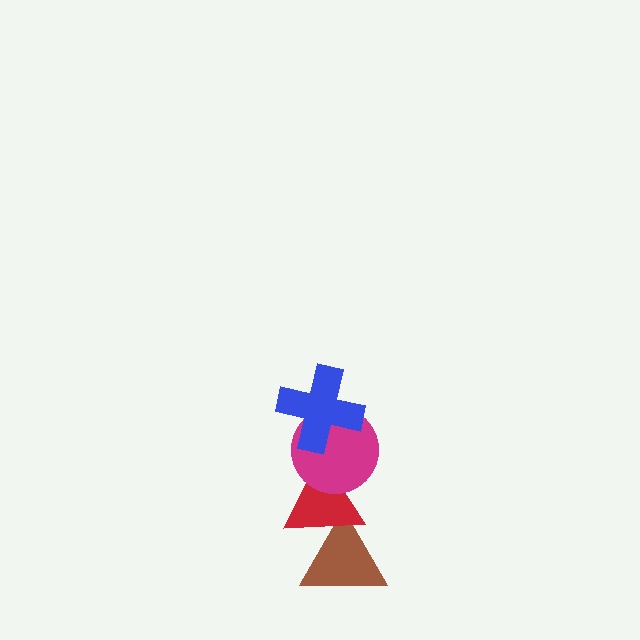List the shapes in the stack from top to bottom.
From top to bottom: the blue cross, the magenta circle, the red triangle, the brown triangle.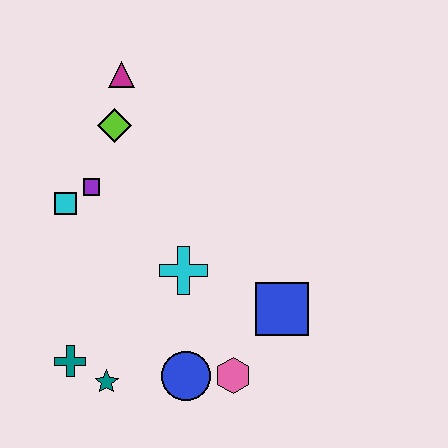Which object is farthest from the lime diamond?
The pink hexagon is farthest from the lime diamond.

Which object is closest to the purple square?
The cyan square is closest to the purple square.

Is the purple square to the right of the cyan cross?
No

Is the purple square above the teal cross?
Yes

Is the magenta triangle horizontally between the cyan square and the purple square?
No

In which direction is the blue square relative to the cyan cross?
The blue square is to the right of the cyan cross.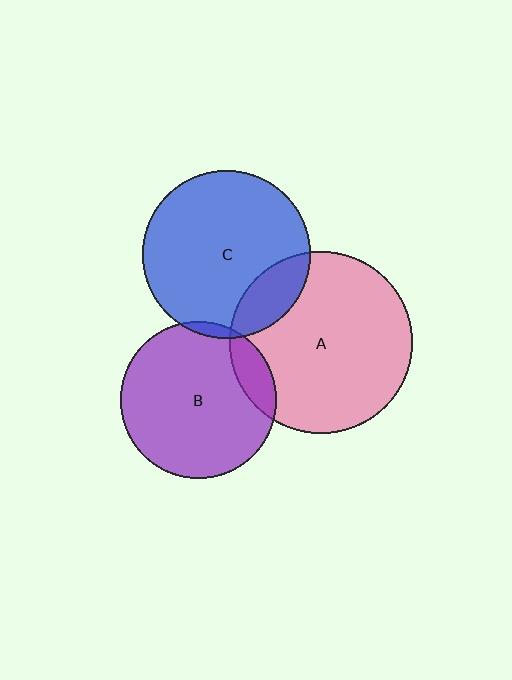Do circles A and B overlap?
Yes.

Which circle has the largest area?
Circle A (pink).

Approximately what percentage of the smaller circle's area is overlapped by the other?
Approximately 10%.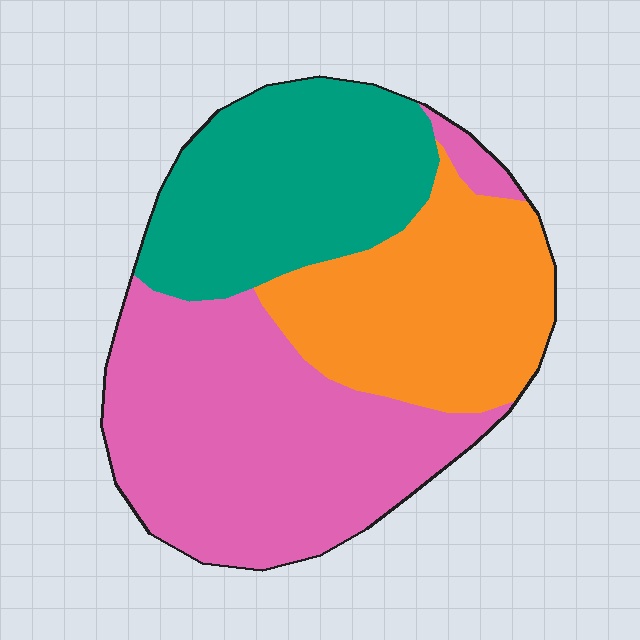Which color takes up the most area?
Pink, at roughly 45%.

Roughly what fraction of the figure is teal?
Teal covers roughly 30% of the figure.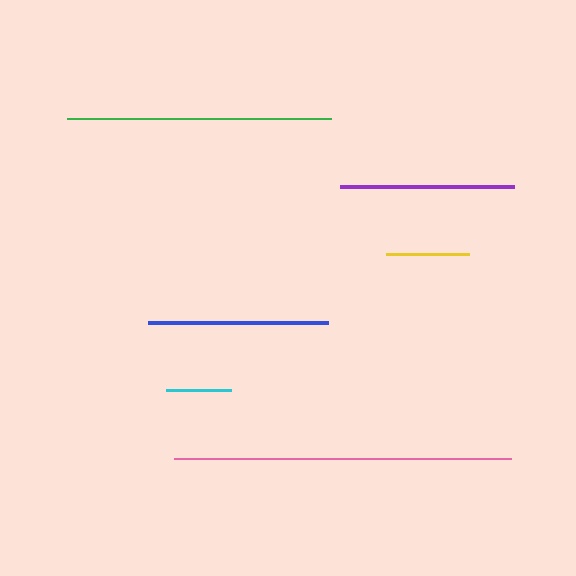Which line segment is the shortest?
The cyan line is the shortest at approximately 64 pixels.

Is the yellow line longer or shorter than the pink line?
The pink line is longer than the yellow line.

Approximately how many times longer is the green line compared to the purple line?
The green line is approximately 1.5 times the length of the purple line.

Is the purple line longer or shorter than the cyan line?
The purple line is longer than the cyan line.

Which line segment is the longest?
The pink line is the longest at approximately 337 pixels.